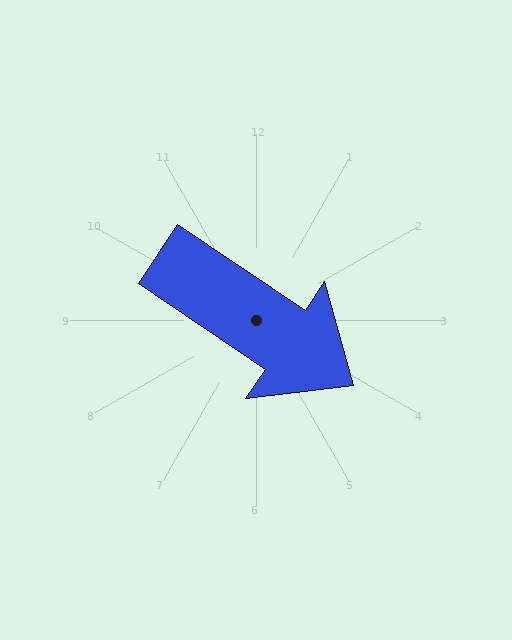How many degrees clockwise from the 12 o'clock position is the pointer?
Approximately 124 degrees.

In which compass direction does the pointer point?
Southeast.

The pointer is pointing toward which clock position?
Roughly 4 o'clock.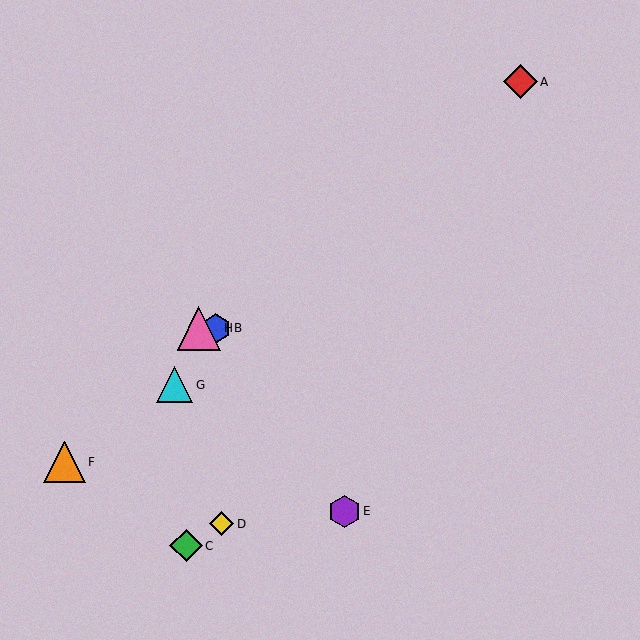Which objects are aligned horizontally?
Objects B, H are aligned horizontally.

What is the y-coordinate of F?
Object F is at y≈462.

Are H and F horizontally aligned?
No, H is at y≈328 and F is at y≈462.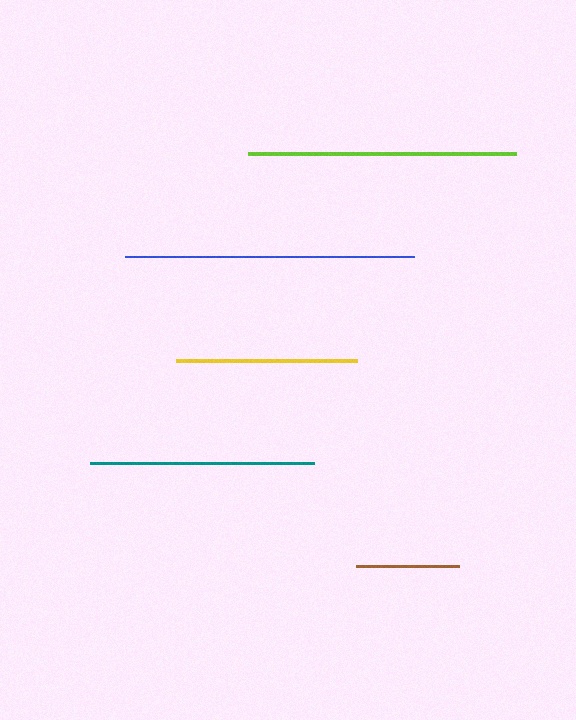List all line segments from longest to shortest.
From longest to shortest: blue, lime, teal, yellow, brown.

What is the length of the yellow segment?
The yellow segment is approximately 181 pixels long.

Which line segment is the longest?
The blue line is the longest at approximately 289 pixels.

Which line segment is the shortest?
The brown line is the shortest at approximately 104 pixels.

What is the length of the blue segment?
The blue segment is approximately 289 pixels long.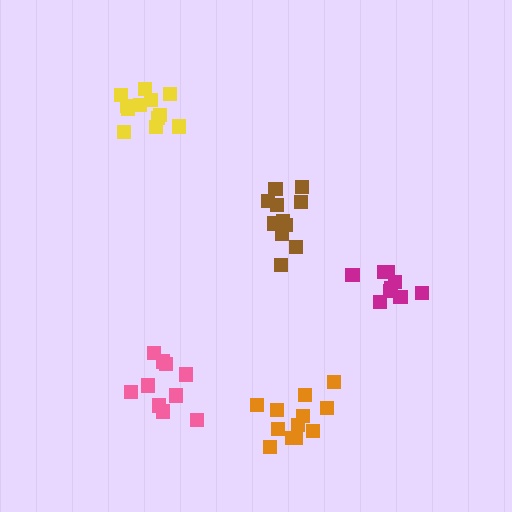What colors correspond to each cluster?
The clusters are colored: orange, yellow, magenta, pink, brown.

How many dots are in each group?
Group 1: 12 dots, Group 2: 12 dots, Group 3: 9 dots, Group 4: 10 dots, Group 5: 11 dots (54 total).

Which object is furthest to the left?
The yellow cluster is leftmost.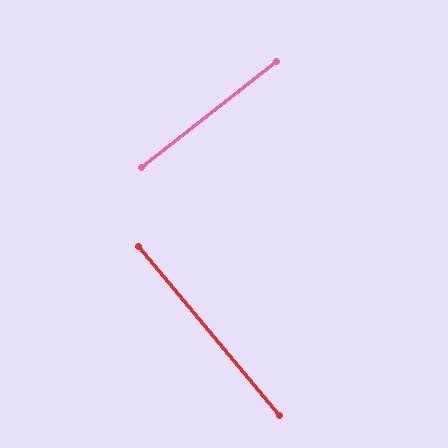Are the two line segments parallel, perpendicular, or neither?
Perpendicular — they meet at approximately 88°.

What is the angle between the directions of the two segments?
Approximately 88 degrees.